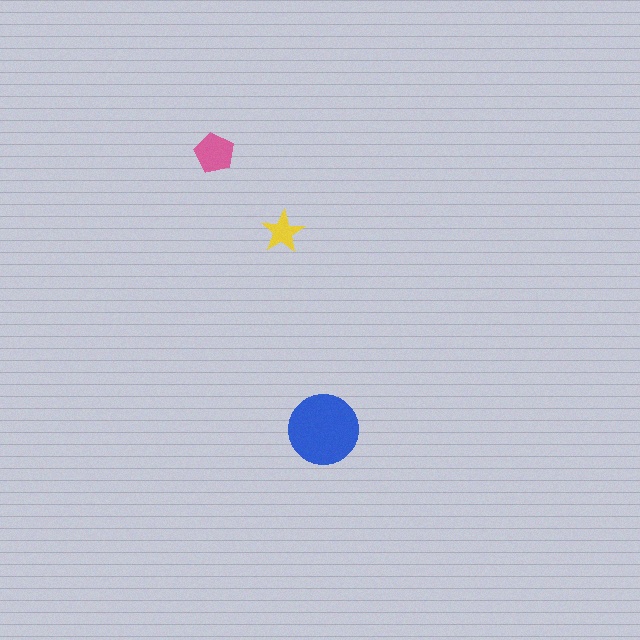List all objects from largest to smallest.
The blue circle, the pink pentagon, the yellow star.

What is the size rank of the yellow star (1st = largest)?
3rd.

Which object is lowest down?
The blue circle is bottommost.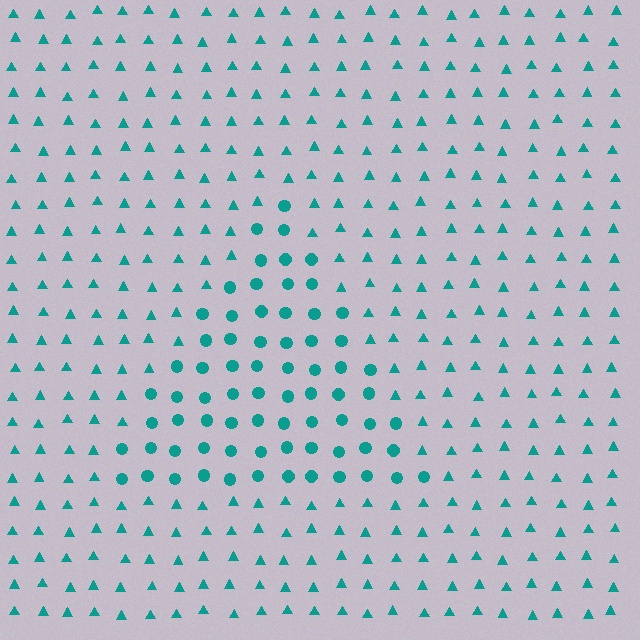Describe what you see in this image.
The image is filled with small teal elements arranged in a uniform grid. A triangle-shaped region contains circles, while the surrounding area contains triangles. The boundary is defined purely by the change in element shape.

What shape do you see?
I see a triangle.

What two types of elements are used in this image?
The image uses circles inside the triangle region and triangles outside it.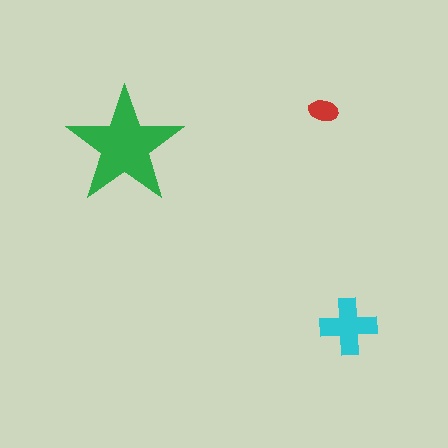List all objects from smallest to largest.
The red ellipse, the cyan cross, the green star.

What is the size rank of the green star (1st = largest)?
1st.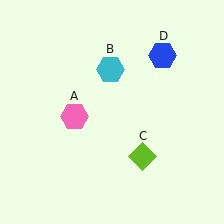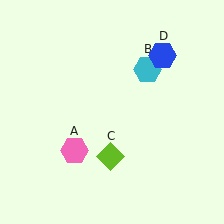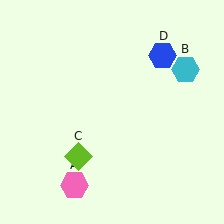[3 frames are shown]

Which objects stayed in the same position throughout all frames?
Blue hexagon (object D) remained stationary.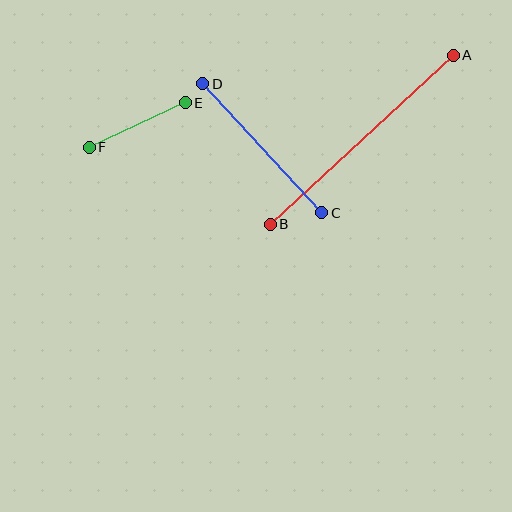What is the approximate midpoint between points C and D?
The midpoint is at approximately (262, 148) pixels.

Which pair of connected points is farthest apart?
Points A and B are farthest apart.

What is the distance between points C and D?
The distance is approximately 176 pixels.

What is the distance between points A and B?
The distance is approximately 249 pixels.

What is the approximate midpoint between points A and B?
The midpoint is at approximately (362, 140) pixels.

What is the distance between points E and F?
The distance is approximately 106 pixels.